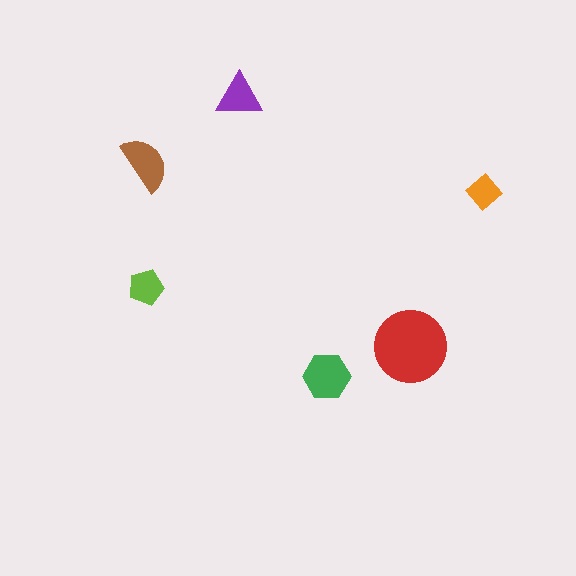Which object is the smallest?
The orange diamond.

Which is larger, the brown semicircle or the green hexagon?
The green hexagon.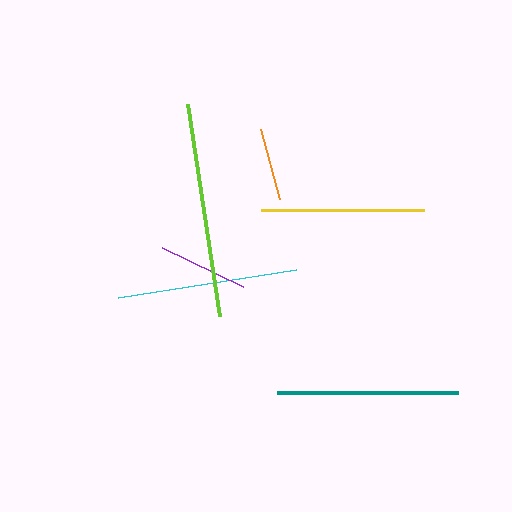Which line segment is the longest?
The lime line is the longest at approximately 214 pixels.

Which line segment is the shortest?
The orange line is the shortest at approximately 73 pixels.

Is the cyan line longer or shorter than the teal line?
The teal line is longer than the cyan line.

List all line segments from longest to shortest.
From longest to shortest: lime, teal, cyan, yellow, purple, orange.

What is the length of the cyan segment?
The cyan segment is approximately 181 pixels long.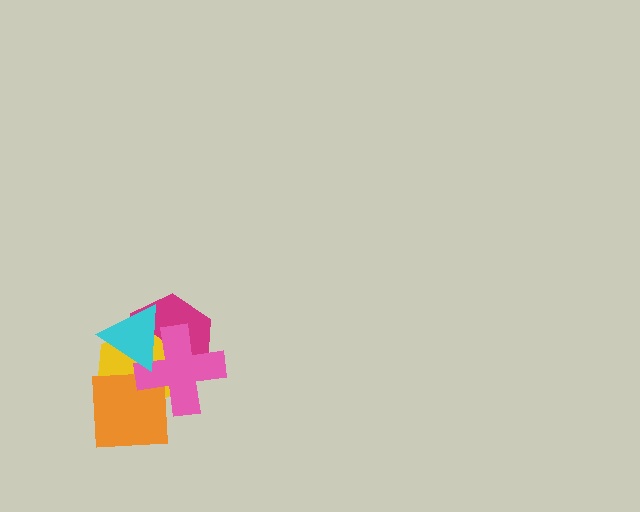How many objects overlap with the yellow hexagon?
4 objects overlap with the yellow hexagon.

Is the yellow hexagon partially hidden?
Yes, it is partially covered by another shape.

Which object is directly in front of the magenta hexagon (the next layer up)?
The yellow hexagon is directly in front of the magenta hexagon.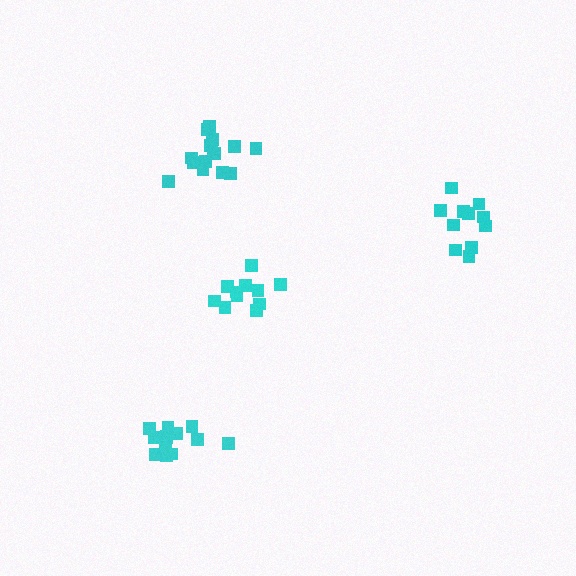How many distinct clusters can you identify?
There are 4 distinct clusters.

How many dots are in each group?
Group 1: 17 dots, Group 2: 13 dots, Group 3: 11 dots, Group 4: 11 dots (52 total).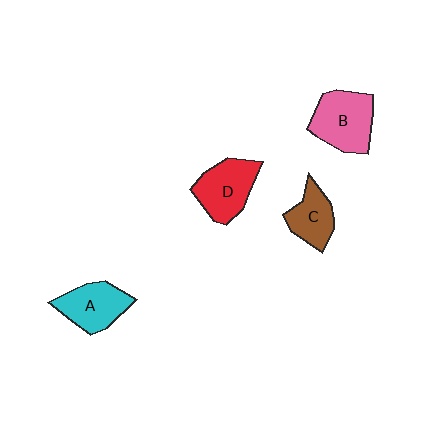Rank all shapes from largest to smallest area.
From largest to smallest: B (pink), D (red), A (cyan), C (brown).